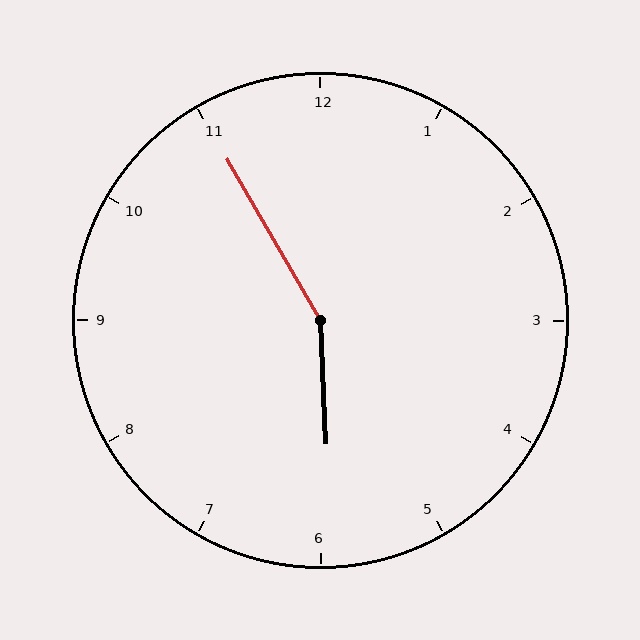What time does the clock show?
5:55.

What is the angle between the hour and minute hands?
Approximately 152 degrees.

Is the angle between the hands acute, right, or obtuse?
It is obtuse.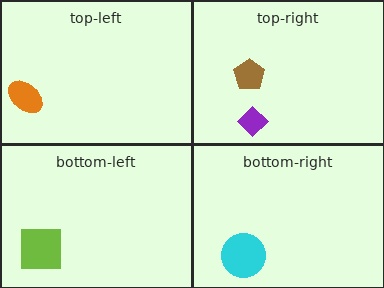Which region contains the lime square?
The bottom-left region.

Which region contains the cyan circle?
The bottom-right region.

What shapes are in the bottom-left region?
The lime square.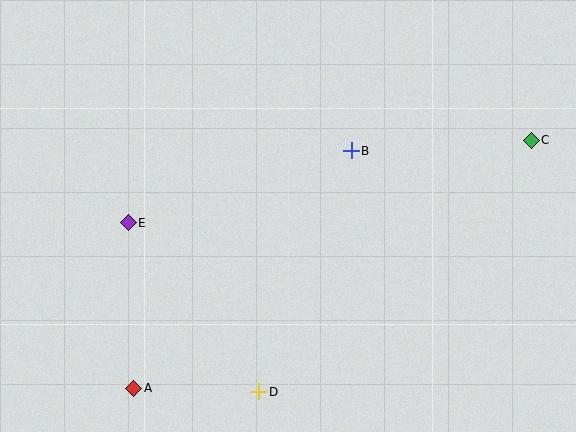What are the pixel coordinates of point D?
Point D is at (259, 392).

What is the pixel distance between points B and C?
The distance between B and C is 180 pixels.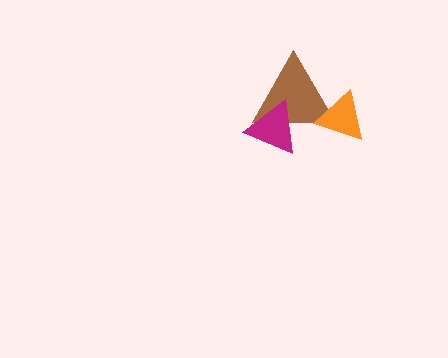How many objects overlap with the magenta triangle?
1 object overlaps with the magenta triangle.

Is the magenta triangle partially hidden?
No, no other shape covers it.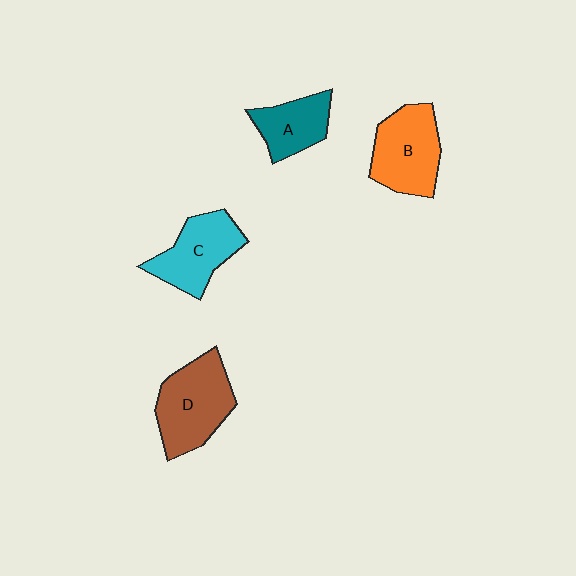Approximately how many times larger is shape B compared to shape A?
Approximately 1.4 times.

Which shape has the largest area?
Shape D (brown).